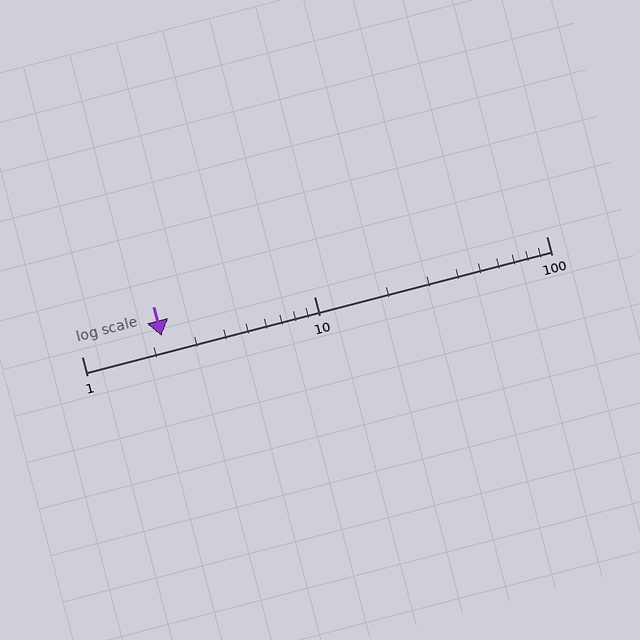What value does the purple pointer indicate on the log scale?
The pointer indicates approximately 2.2.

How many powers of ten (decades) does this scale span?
The scale spans 2 decades, from 1 to 100.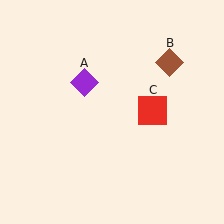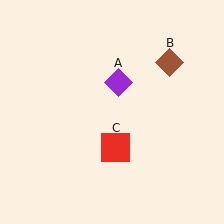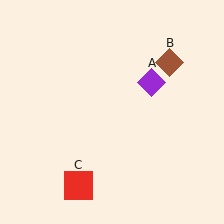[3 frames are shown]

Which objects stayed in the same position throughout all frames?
Brown diamond (object B) remained stationary.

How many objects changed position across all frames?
2 objects changed position: purple diamond (object A), red square (object C).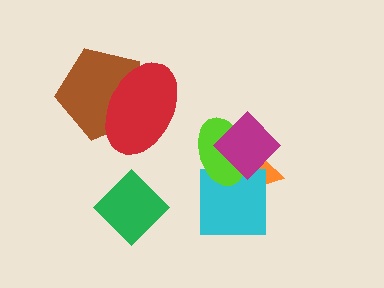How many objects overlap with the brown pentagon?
1 object overlaps with the brown pentagon.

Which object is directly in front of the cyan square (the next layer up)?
The lime ellipse is directly in front of the cyan square.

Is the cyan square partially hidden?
Yes, it is partially covered by another shape.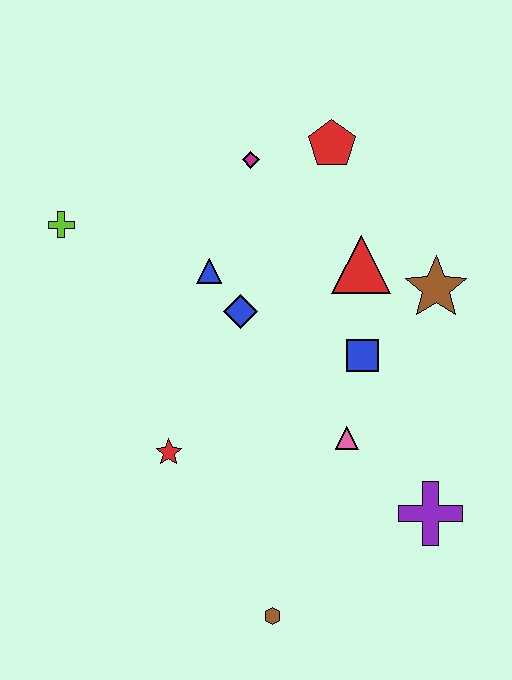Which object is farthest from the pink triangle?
The lime cross is farthest from the pink triangle.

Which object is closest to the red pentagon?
The magenta diamond is closest to the red pentagon.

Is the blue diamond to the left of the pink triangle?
Yes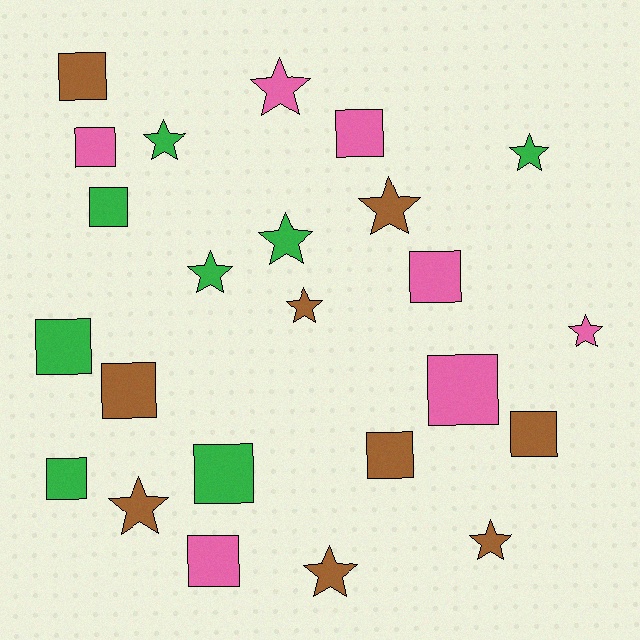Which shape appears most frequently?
Square, with 13 objects.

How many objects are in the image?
There are 24 objects.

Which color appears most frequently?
Brown, with 9 objects.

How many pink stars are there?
There are 2 pink stars.